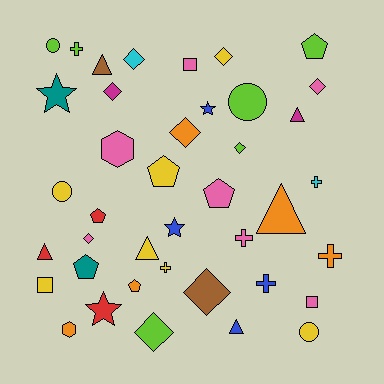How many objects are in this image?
There are 40 objects.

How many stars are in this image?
There are 4 stars.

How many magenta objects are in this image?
There are 2 magenta objects.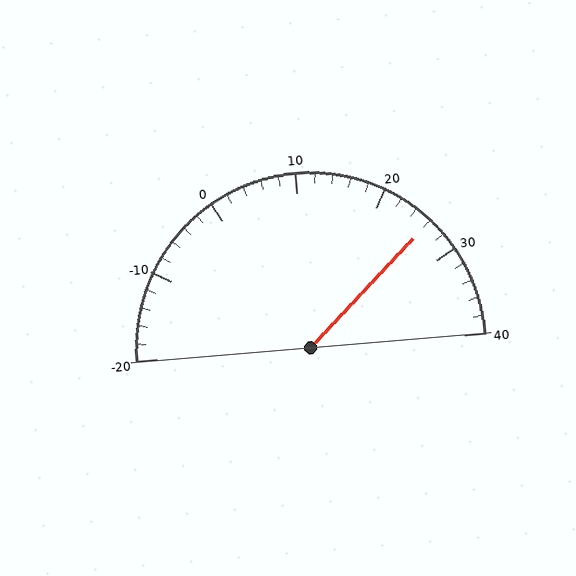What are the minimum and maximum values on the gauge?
The gauge ranges from -20 to 40.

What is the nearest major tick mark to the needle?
The nearest major tick mark is 30.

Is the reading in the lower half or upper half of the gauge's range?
The reading is in the upper half of the range (-20 to 40).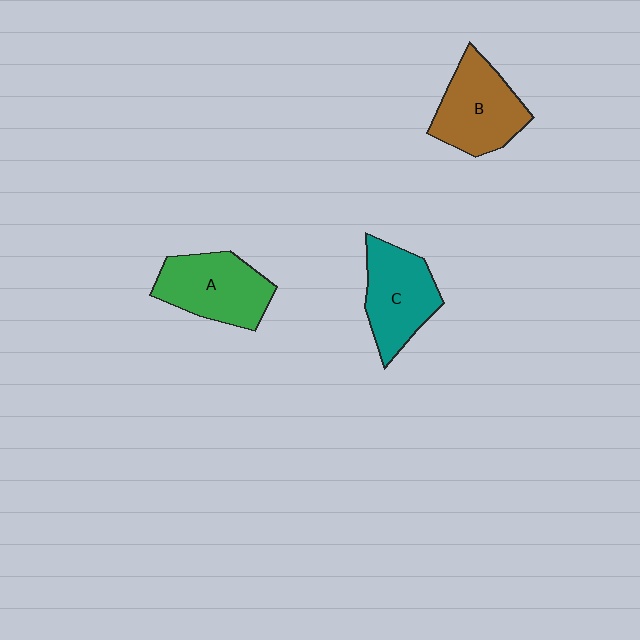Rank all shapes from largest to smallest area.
From largest to smallest: A (green), B (brown), C (teal).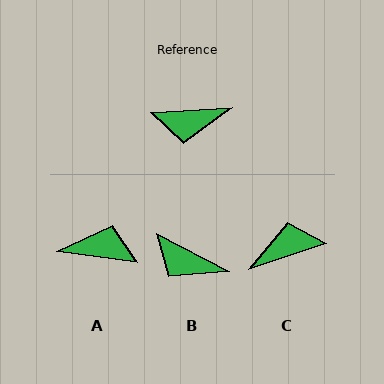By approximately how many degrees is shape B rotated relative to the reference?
Approximately 31 degrees clockwise.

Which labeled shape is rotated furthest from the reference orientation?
A, about 169 degrees away.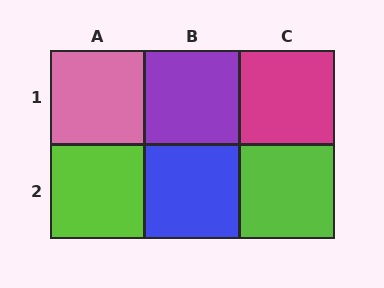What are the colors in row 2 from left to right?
Lime, blue, lime.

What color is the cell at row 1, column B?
Purple.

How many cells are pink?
1 cell is pink.